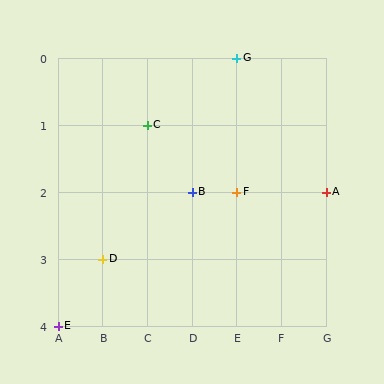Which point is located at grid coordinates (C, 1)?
Point C is at (C, 1).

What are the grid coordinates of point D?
Point D is at grid coordinates (B, 3).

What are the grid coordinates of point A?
Point A is at grid coordinates (G, 2).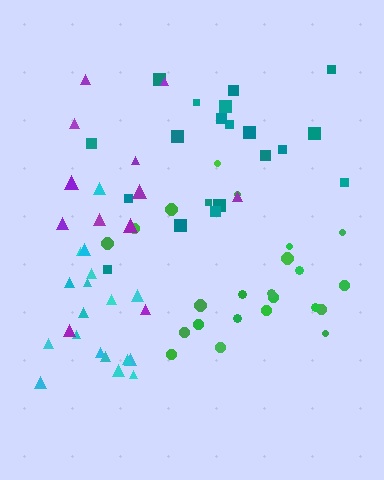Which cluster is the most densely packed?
Cyan.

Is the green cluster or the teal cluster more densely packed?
Green.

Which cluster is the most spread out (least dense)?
Purple.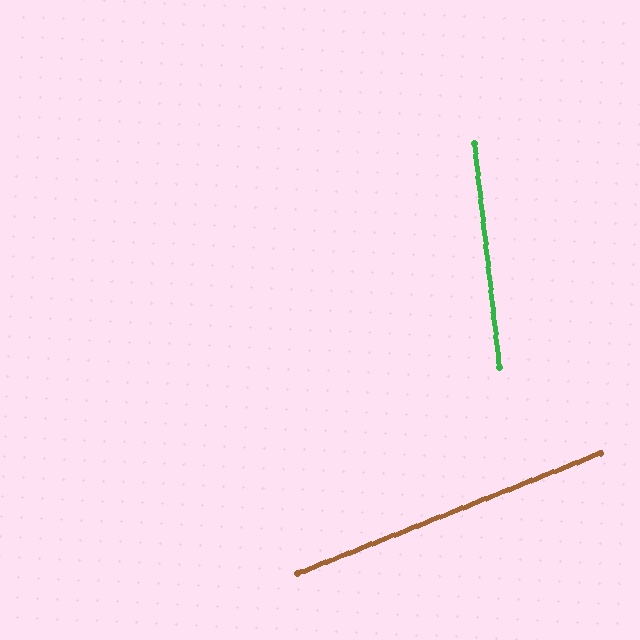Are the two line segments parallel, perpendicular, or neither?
Neither parallel nor perpendicular — they differ by about 75°.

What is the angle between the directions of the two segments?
Approximately 75 degrees.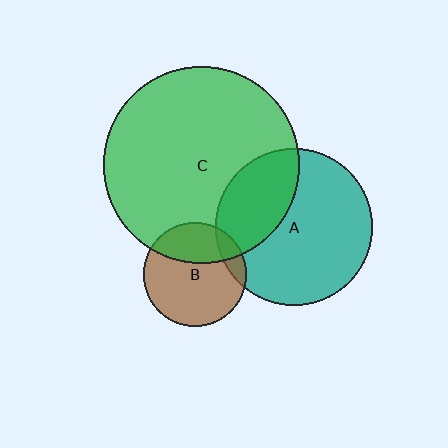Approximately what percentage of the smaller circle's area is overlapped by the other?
Approximately 30%.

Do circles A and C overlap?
Yes.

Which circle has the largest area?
Circle C (green).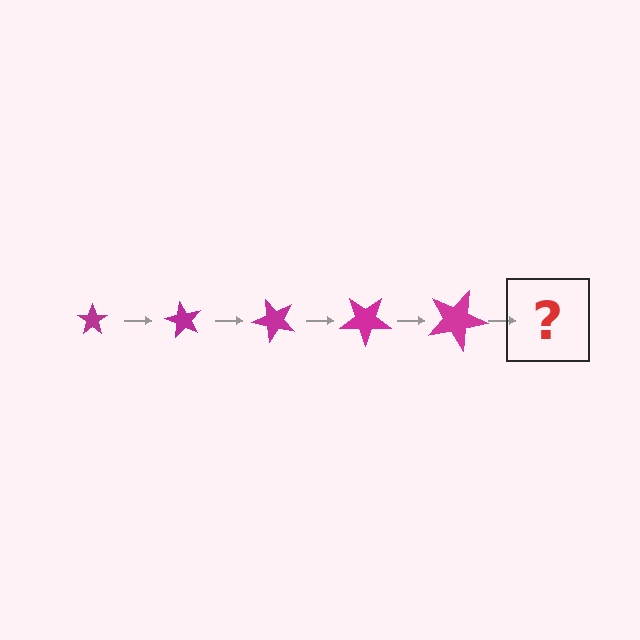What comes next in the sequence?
The next element should be a star, larger than the previous one and rotated 300 degrees from the start.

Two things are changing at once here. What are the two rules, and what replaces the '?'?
The two rules are that the star grows larger each step and it rotates 60 degrees each step. The '?' should be a star, larger than the previous one and rotated 300 degrees from the start.